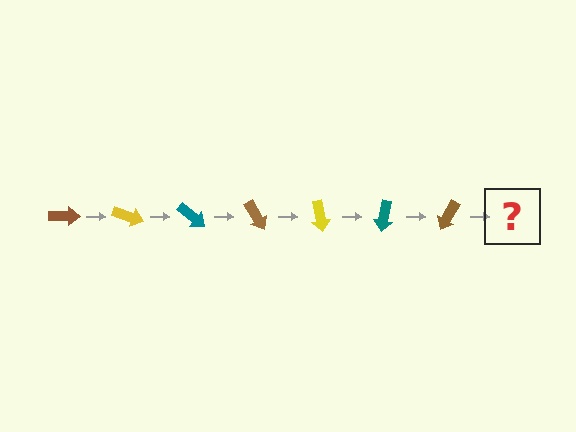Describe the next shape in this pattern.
It should be a yellow arrow, rotated 140 degrees from the start.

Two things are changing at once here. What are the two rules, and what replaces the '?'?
The two rules are that it rotates 20 degrees each step and the color cycles through brown, yellow, and teal. The '?' should be a yellow arrow, rotated 140 degrees from the start.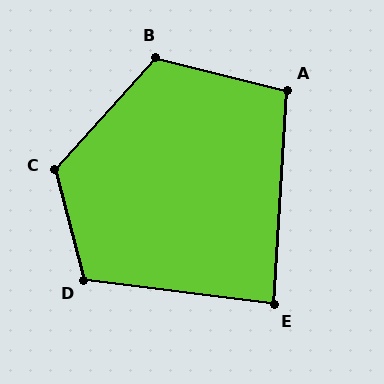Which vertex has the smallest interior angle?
E, at approximately 86 degrees.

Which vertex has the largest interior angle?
C, at approximately 123 degrees.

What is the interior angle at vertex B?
Approximately 118 degrees (obtuse).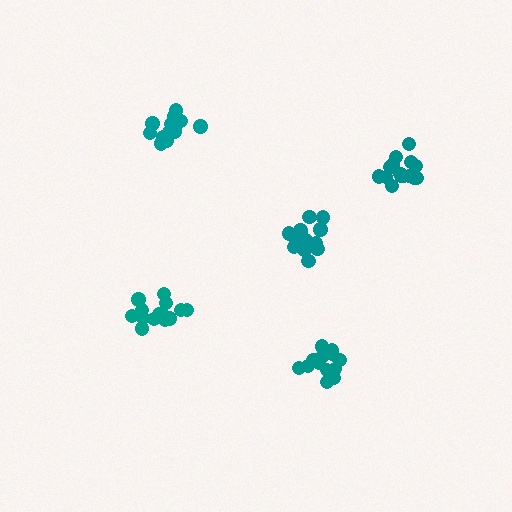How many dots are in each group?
Group 1: 16 dots, Group 2: 14 dots, Group 3: 13 dots, Group 4: 14 dots, Group 5: 16 dots (73 total).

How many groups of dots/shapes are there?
There are 5 groups.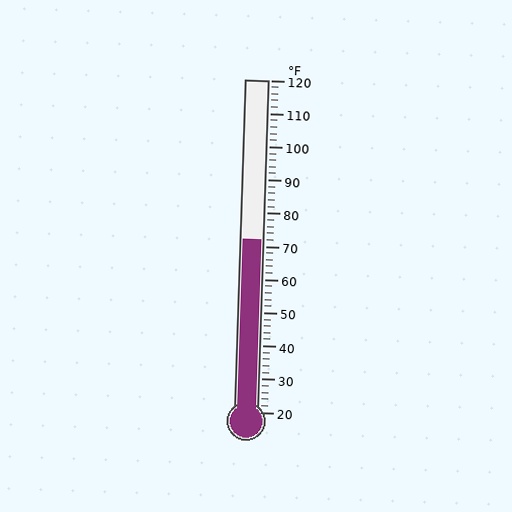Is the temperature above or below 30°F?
The temperature is above 30°F.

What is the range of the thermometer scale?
The thermometer scale ranges from 20°F to 120°F.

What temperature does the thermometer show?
The thermometer shows approximately 72°F.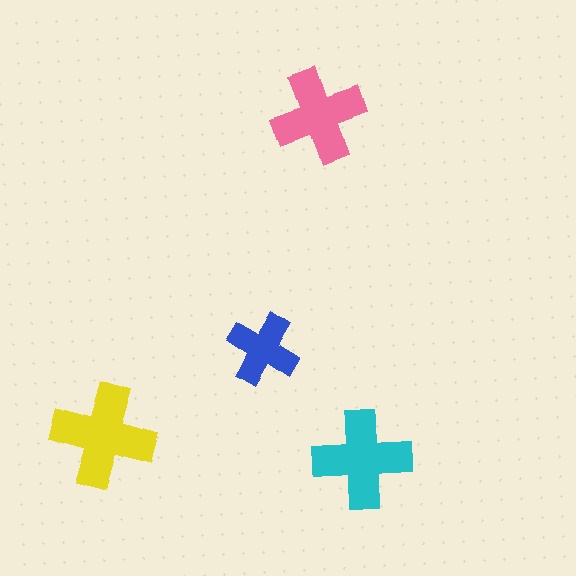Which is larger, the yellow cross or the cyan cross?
The yellow one.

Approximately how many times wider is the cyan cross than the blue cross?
About 1.5 times wider.